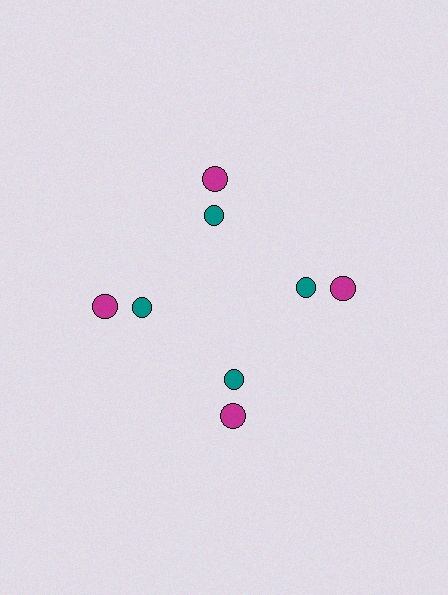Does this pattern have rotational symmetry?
Yes, this pattern has 4-fold rotational symmetry. It looks the same after rotating 90 degrees around the center.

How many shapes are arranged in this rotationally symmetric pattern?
There are 8 shapes, arranged in 4 groups of 2.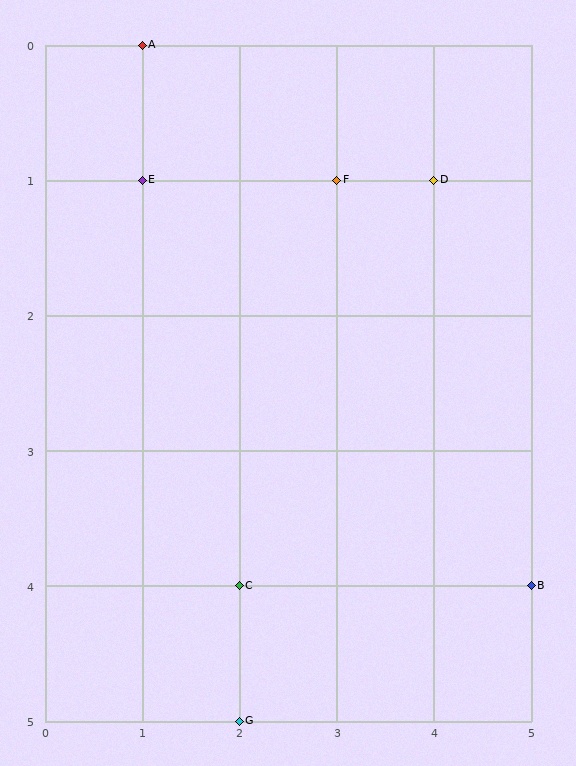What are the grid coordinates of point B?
Point B is at grid coordinates (5, 4).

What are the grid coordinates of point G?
Point G is at grid coordinates (2, 5).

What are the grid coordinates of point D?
Point D is at grid coordinates (4, 1).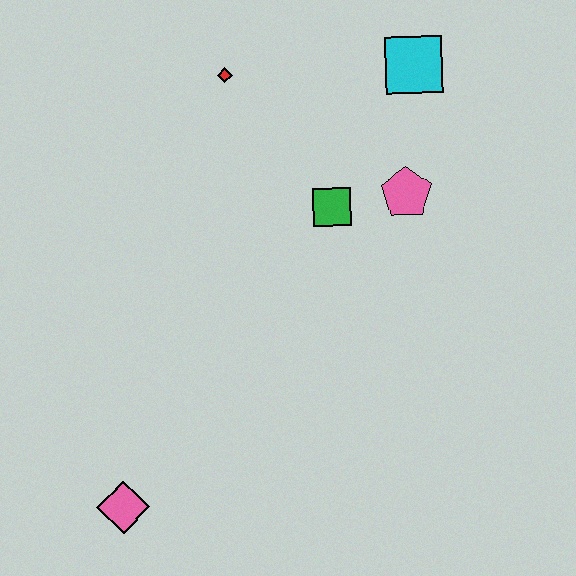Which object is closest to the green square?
The pink pentagon is closest to the green square.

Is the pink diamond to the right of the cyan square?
No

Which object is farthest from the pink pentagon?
The pink diamond is farthest from the pink pentagon.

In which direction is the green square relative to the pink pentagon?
The green square is to the left of the pink pentagon.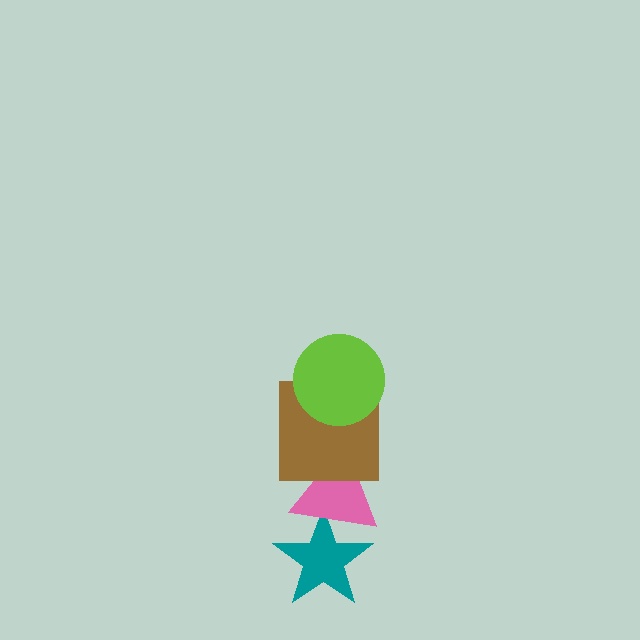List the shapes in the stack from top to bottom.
From top to bottom: the lime circle, the brown square, the pink triangle, the teal star.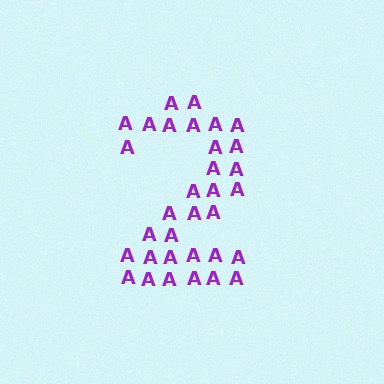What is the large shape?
The large shape is the digit 2.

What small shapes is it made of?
It is made of small letter A's.